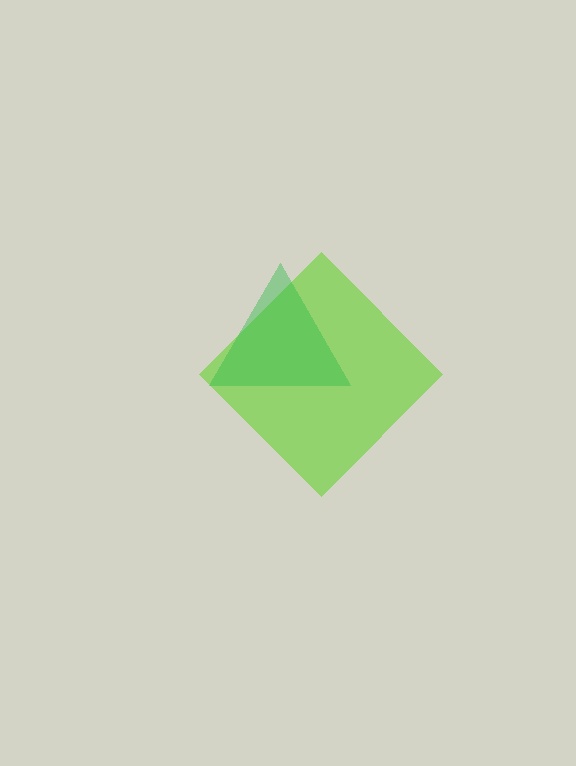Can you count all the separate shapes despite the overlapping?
Yes, there are 2 separate shapes.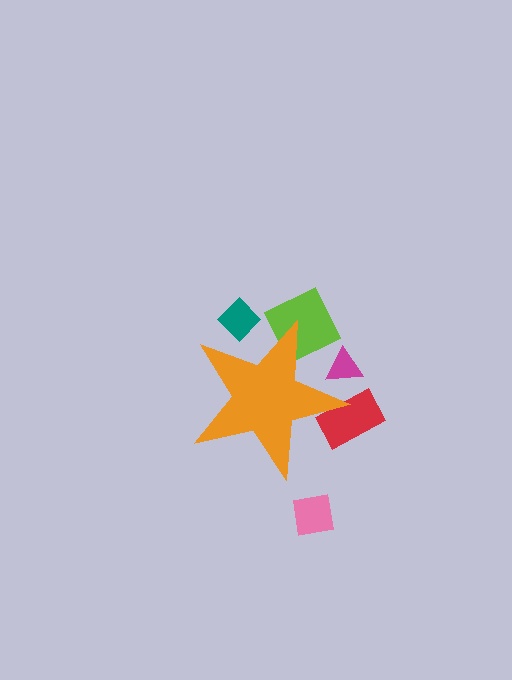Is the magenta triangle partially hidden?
Yes, the magenta triangle is partially hidden behind the orange star.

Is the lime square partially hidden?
Yes, the lime square is partially hidden behind the orange star.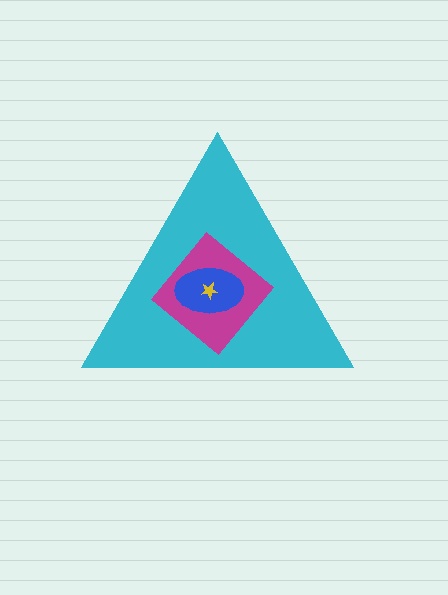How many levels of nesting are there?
4.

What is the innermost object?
The yellow star.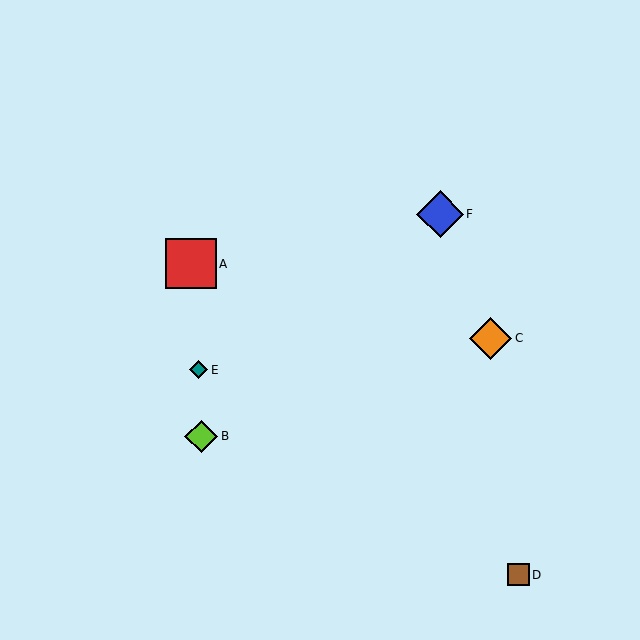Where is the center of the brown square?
The center of the brown square is at (518, 575).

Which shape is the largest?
The red square (labeled A) is the largest.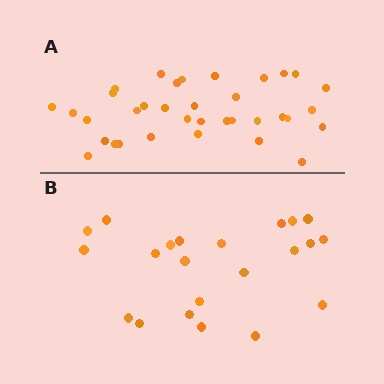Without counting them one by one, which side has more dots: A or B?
Region A (the top region) has more dots.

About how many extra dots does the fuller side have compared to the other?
Region A has approximately 15 more dots than region B.